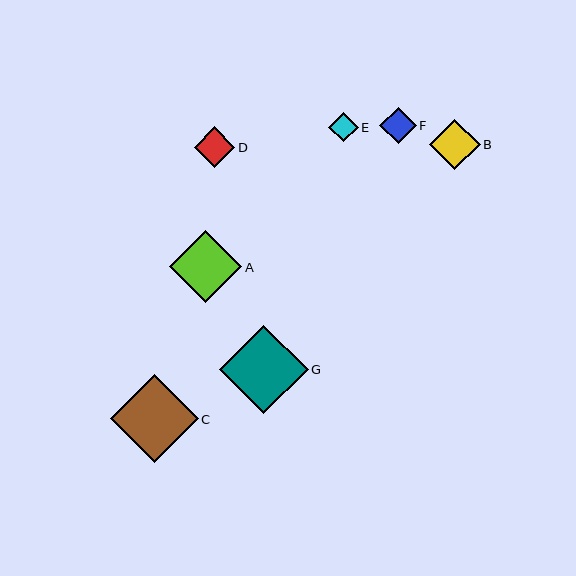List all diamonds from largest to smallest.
From largest to smallest: C, G, A, B, D, F, E.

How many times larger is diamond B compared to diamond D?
Diamond B is approximately 1.2 times the size of diamond D.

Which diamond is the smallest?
Diamond E is the smallest with a size of approximately 30 pixels.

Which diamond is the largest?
Diamond C is the largest with a size of approximately 88 pixels.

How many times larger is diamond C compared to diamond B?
Diamond C is approximately 1.7 times the size of diamond B.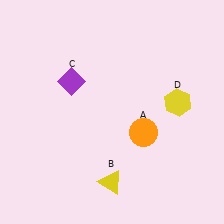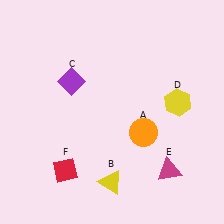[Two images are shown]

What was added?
A magenta triangle (E), a red diamond (F) were added in Image 2.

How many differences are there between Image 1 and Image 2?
There are 2 differences between the two images.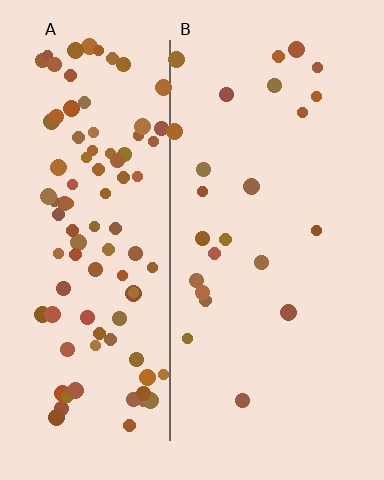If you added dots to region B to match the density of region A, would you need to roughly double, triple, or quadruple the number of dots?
Approximately quadruple.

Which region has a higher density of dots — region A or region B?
A (the left).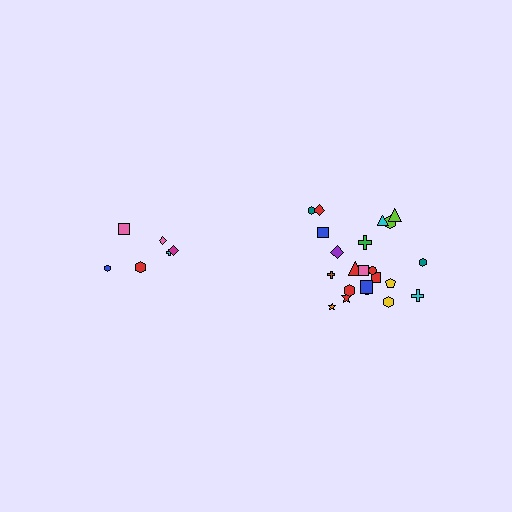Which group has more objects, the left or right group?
The right group.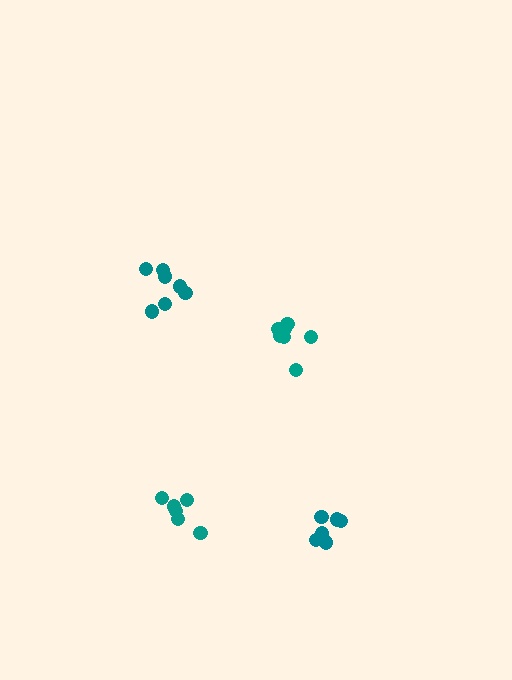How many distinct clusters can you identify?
There are 4 distinct clusters.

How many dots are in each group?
Group 1: 7 dots, Group 2: 7 dots, Group 3: 6 dots, Group 4: 7 dots (27 total).